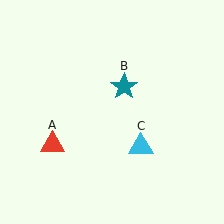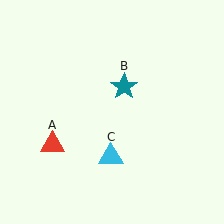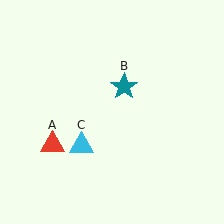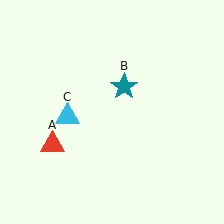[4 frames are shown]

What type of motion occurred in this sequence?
The cyan triangle (object C) rotated clockwise around the center of the scene.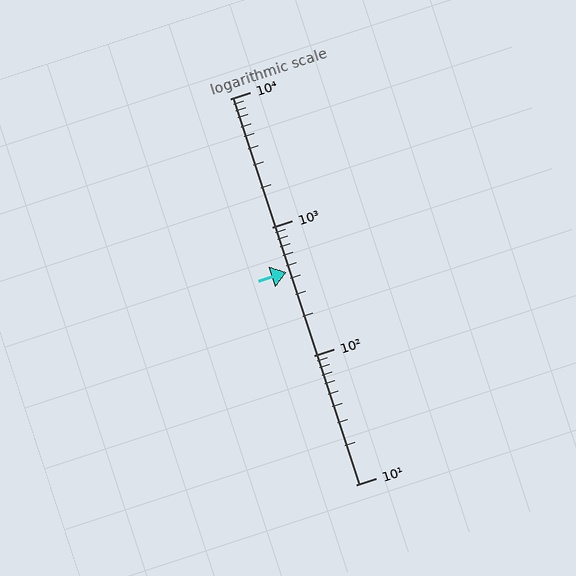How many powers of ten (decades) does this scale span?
The scale spans 3 decades, from 10 to 10000.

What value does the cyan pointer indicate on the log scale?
The pointer indicates approximately 450.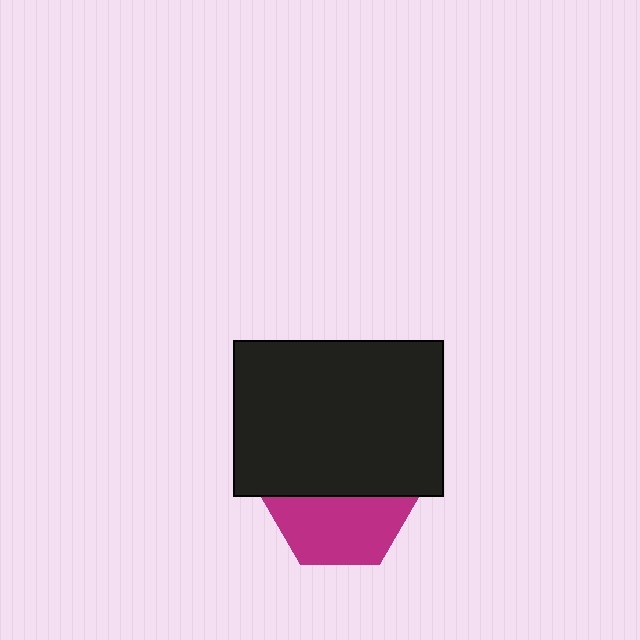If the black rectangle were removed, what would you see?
You would see the complete magenta hexagon.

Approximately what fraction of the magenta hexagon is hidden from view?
Roughly 52% of the magenta hexagon is hidden behind the black rectangle.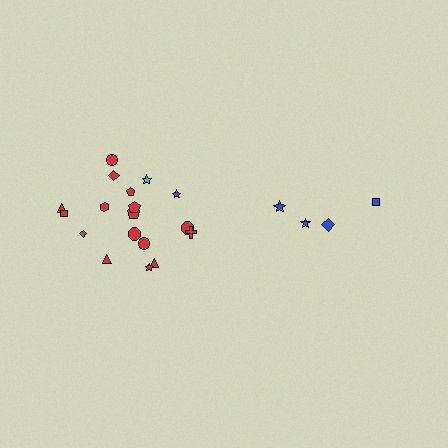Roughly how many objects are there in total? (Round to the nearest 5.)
Roughly 20 objects in total.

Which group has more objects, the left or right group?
The left group.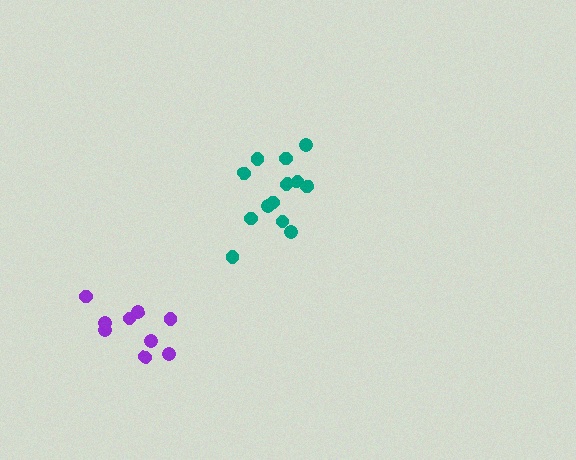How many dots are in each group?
Group 1: 13 dots, Group 2: 9 dots (22 total).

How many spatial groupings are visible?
There are 2 spatial groupings.